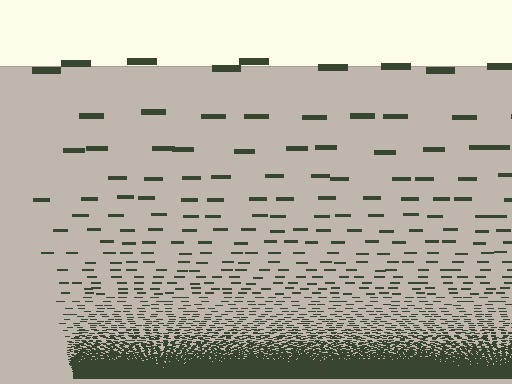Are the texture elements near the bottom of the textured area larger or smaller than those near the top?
Smaller. The gradient is inverted — elements near the bottom are smaller and denser.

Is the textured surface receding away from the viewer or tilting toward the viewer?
The surface appears to tilt toward the viewer. Texture elements get larger and sparser toward the top.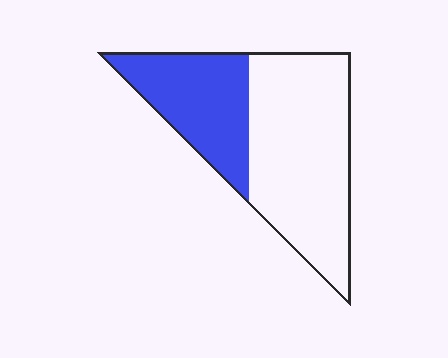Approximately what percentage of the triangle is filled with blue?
Approximately 35%.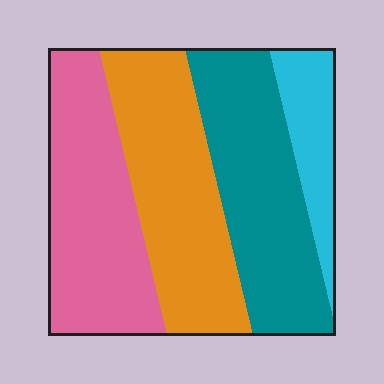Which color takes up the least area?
Cyan, at roughly 10%.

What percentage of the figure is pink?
Pink covers about 30% of the figure.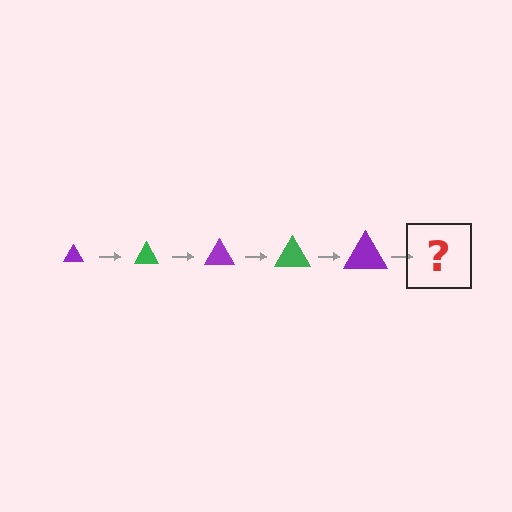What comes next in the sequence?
The next element should be a green triangle, larger than the previous one.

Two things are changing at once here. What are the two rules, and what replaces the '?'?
The two rules are that the triangle grows larger each step and the color cycles through purple and green. The '?' should be a green triangle, larger than the previous one.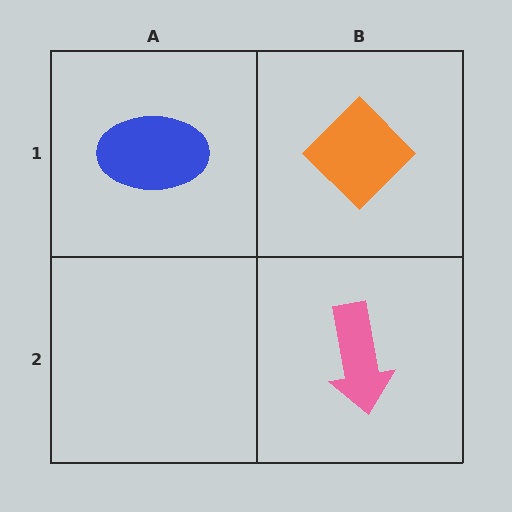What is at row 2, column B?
A pink arrow.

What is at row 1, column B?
An orange diamond.